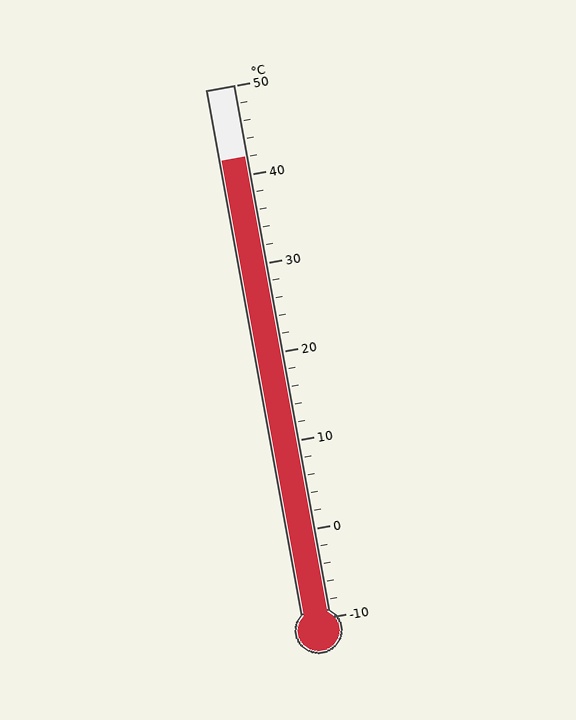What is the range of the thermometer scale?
The thermometer scale ranges from -10°C to 50°C.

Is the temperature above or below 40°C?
The temperature is above 40°C.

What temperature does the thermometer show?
The thermometer shows approximately 42°C.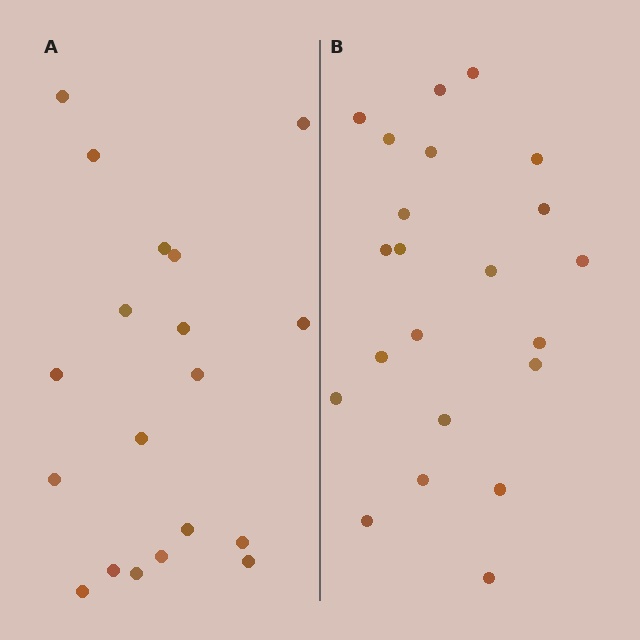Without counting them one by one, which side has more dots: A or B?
Region B (the right region) has more dots.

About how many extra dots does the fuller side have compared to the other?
Region B has just a few more — roughly 2 or 3 more dots than region A.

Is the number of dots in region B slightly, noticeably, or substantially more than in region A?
Region B has only slightly more — the two regions are fairly close. The ratio is roughly 1.2 to 1.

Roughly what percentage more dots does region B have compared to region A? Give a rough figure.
About 15% more.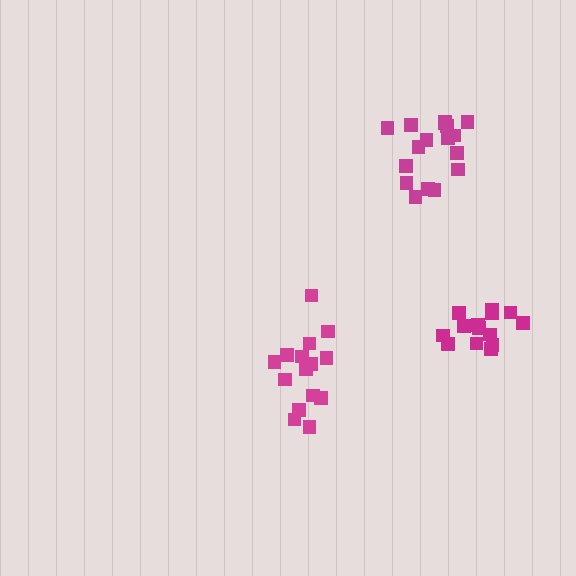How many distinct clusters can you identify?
There are 3 distinct clusters.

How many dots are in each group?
Group 1: 14 dots, Group 2: 15 dots, Group 3: 17 dots (46 total).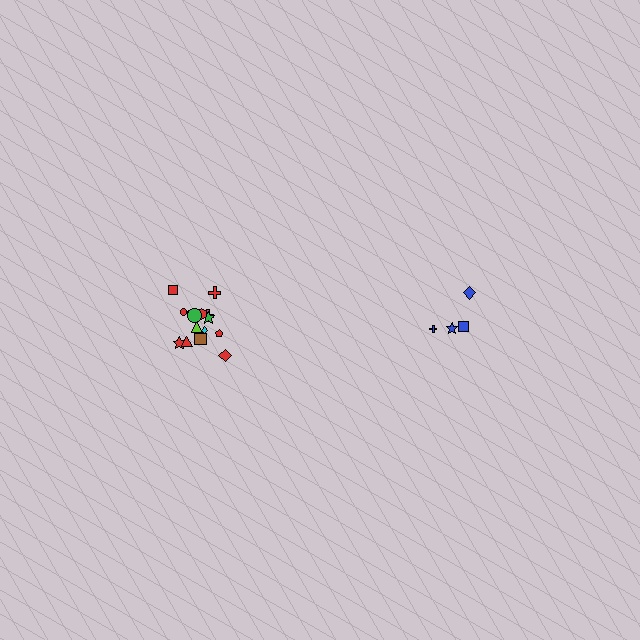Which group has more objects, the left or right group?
The left group.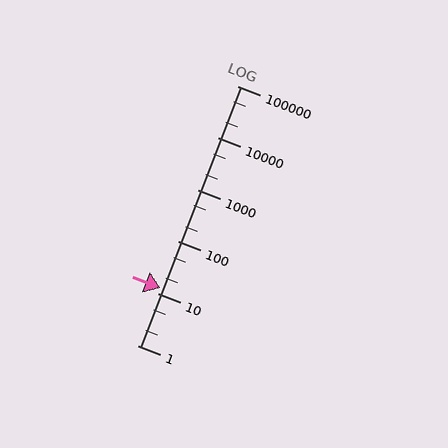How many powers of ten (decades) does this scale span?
The scale spans 5 decades, from 1 to 100000.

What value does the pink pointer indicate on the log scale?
The pointer indicates approximately 13.